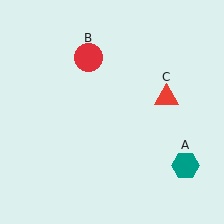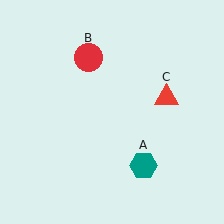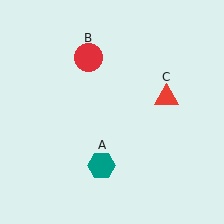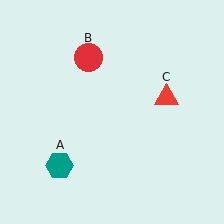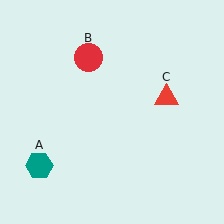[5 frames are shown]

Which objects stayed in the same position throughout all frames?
Red circle (object B) and red triangle (object C) remained stationary.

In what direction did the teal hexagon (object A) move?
The teal hexagon (object A) moved left.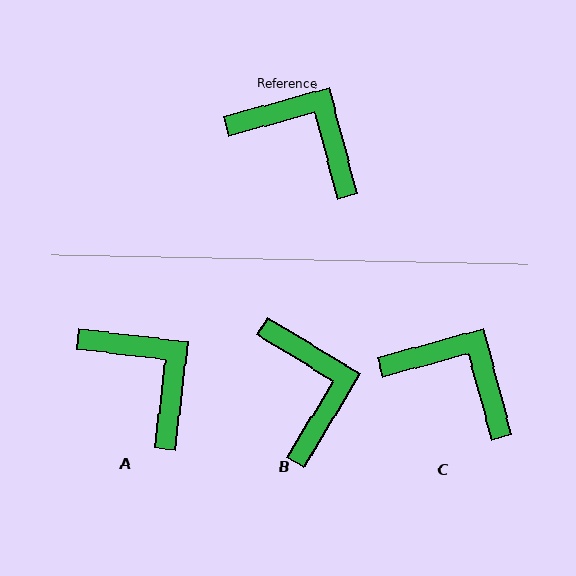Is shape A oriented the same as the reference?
No, it is off by about 22 degrees.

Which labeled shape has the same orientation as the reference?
C.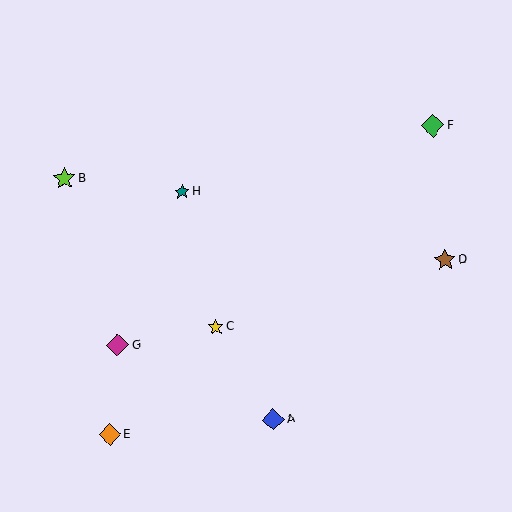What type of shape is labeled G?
Shape G is a magenta diamond.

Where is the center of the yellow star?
The center of the yellow star is at (216, 327).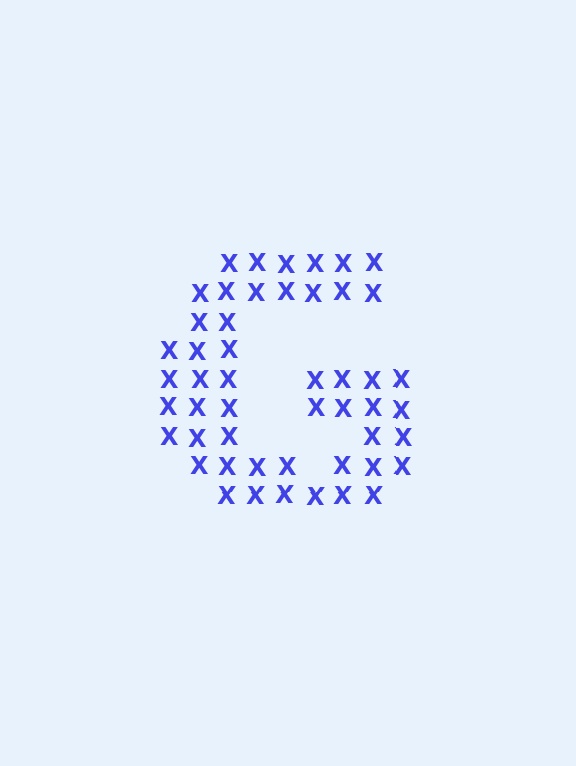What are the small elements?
The small elements are letter X's.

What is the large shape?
The large shape is the letter G.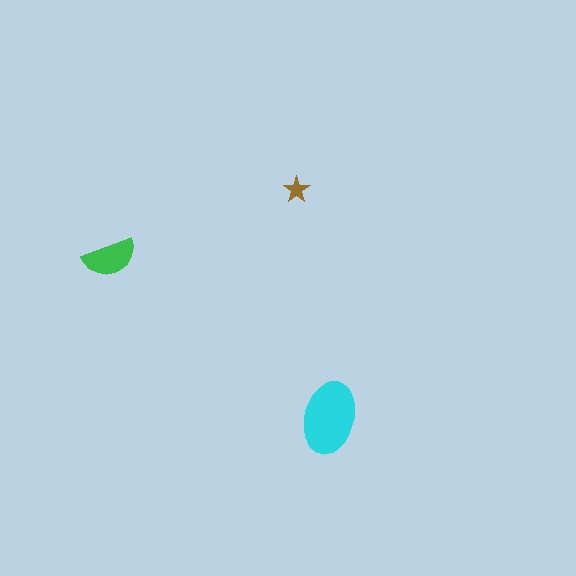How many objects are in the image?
There are 3 objects in the image.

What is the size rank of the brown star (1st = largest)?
3rd.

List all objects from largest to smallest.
The cyan ellipse, the green semicircle, the brown star.